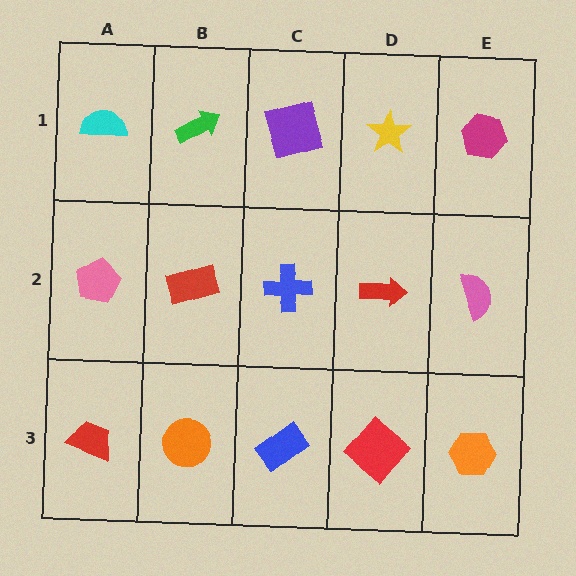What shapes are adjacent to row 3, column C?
A blue cross (row 2, column C), an orange circle (row 3, column B), a red diamond (row 3, column D).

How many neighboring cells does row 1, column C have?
3.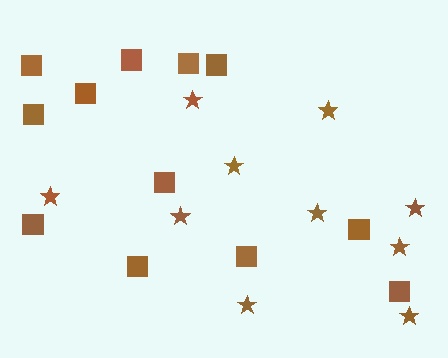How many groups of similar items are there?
There are 2 groups: one group of stars (10) and one group of squares (12).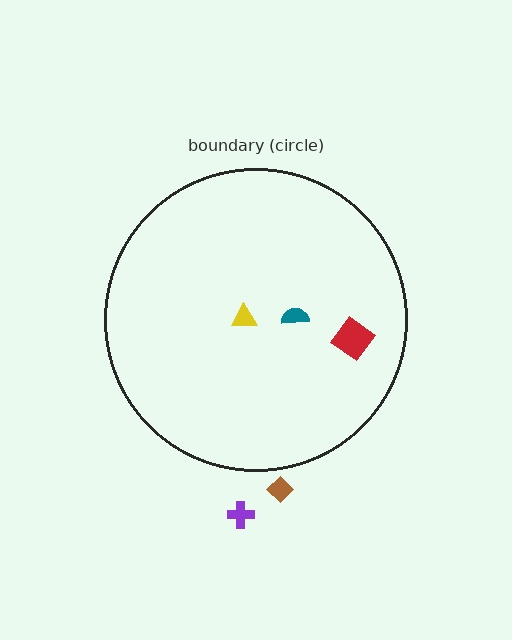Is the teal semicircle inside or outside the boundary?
Inside.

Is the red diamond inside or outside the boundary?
Inside.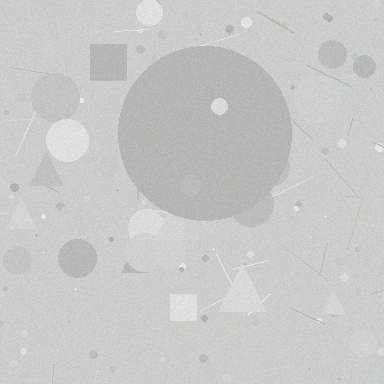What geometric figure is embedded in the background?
A circle is embedded in the background.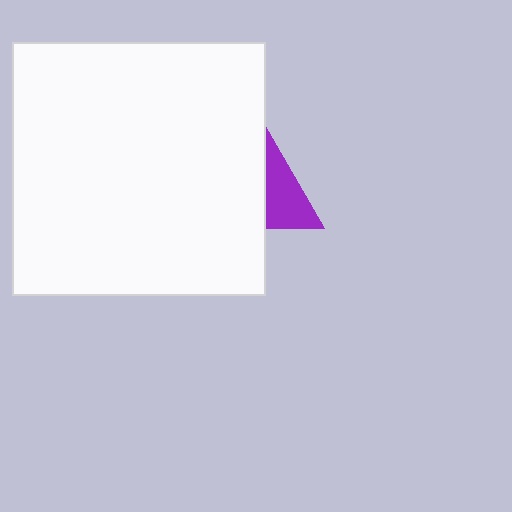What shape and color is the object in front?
The object in front is a white square.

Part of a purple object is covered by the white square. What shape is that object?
It is a triangle.